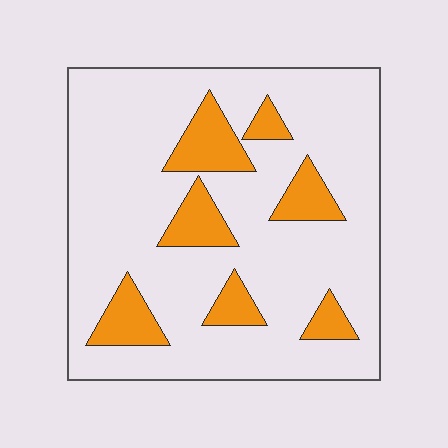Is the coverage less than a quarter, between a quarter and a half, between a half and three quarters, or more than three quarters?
Less than a quarter.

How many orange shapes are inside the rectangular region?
7.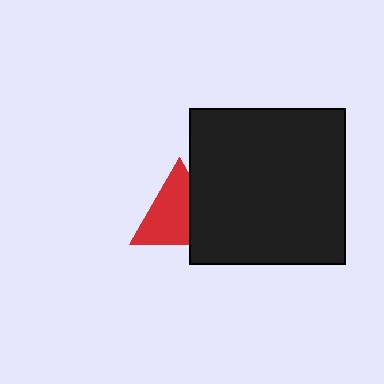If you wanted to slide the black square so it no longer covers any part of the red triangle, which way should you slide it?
Slide it right — that is the most direct way to separate the two shapes.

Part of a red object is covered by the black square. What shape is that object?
It is a triangle.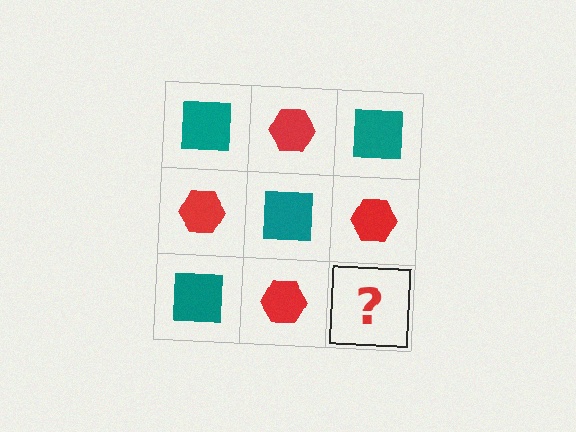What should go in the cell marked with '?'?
The missing cell should contain a teal square.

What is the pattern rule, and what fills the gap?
The rule is that it alternates teal square and red hexagon in a checkerboard pattern. The gap should be filled with a teal square.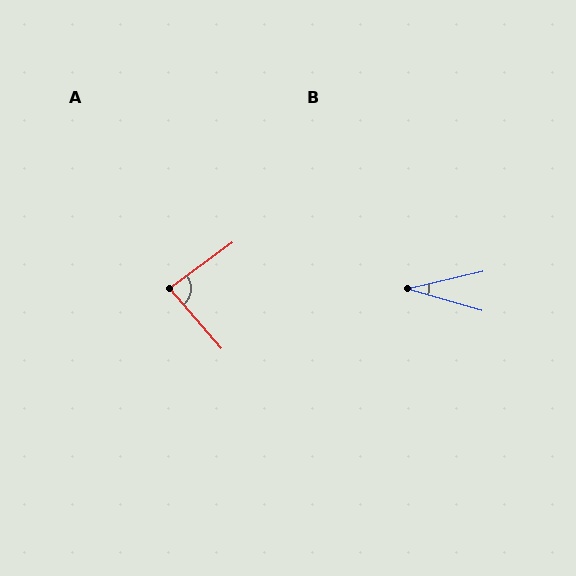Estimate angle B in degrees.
Approximately 29 degrees.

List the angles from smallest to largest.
B (29°), A (85°).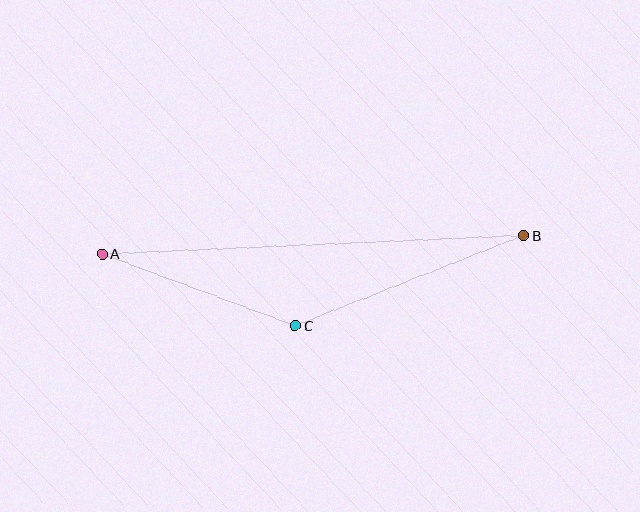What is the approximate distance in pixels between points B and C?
The distance between B and C is approximately 246 pixels.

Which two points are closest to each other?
Points A and C are closest to each other.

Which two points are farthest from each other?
Points A and B are farthest from each other.